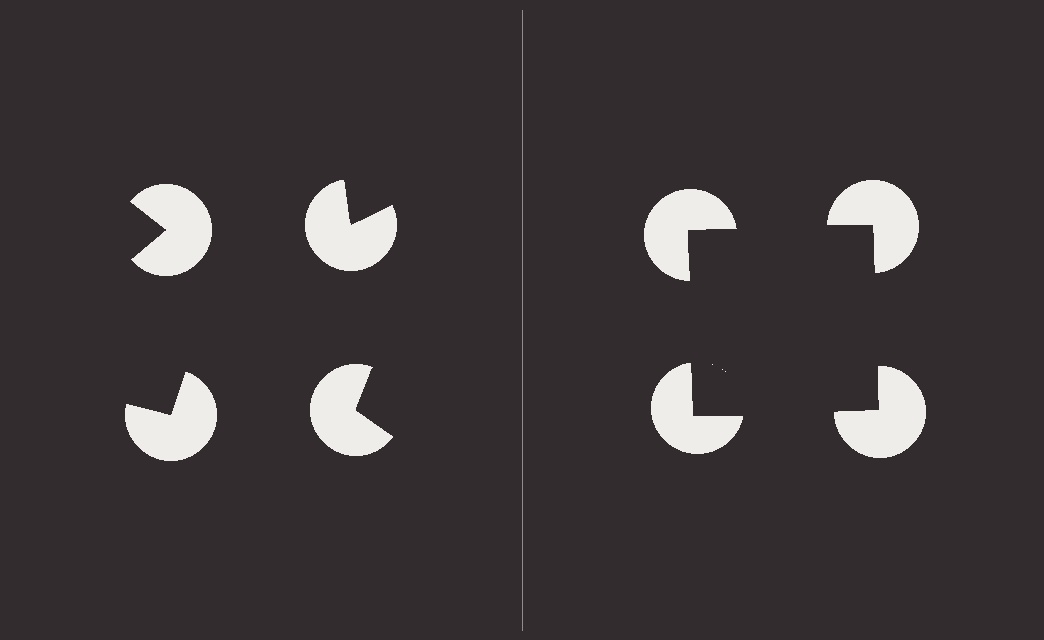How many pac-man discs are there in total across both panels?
8 — 4 on each side.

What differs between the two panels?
The pac-man discs are positioned identically on both sides; only the wedge orientations differ. On the right they align to a square; on the left they are misaligned.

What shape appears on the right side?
An illusory square.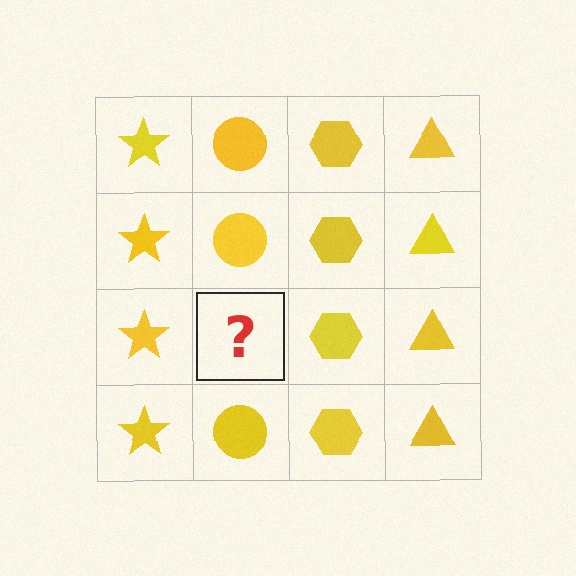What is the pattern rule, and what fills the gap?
The rule is that each column has a consistent shape. The gap should be filled with a yellow circle.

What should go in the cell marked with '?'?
The missing cell should contain a yellow circle.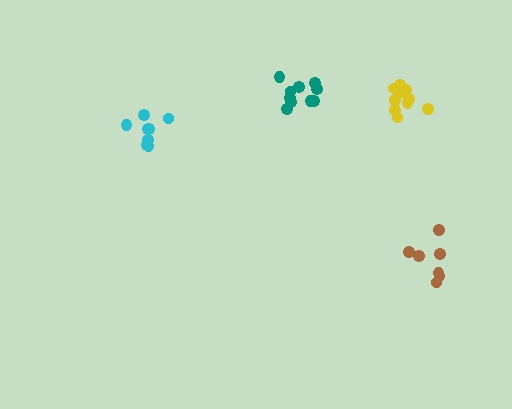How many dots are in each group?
Group 1: 10 dots, Group 2: 7 dots, Group 3: 10 dots, Group 4: 8 dots (35 total).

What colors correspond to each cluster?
The clusters are colored: teal, brown, yellow, cyan.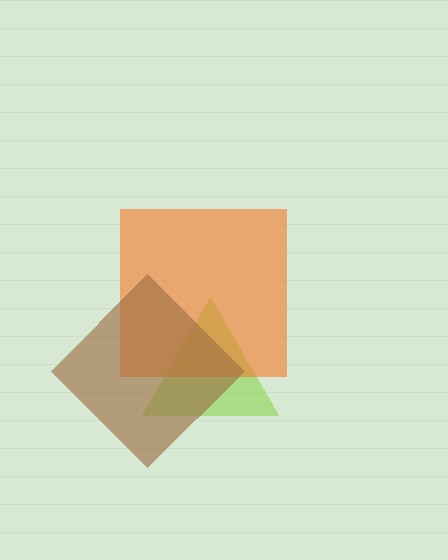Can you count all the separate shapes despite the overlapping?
Yes, there are 3 separate shapes.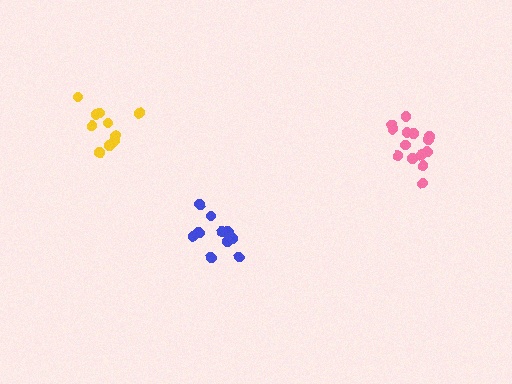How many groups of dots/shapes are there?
There are 3 groups.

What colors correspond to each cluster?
The clusters are colored: blue, yellow, pink.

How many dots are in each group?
Group 1: 10 dots, Group 2: 10 dots, Group 3: 14 dots (34 total).